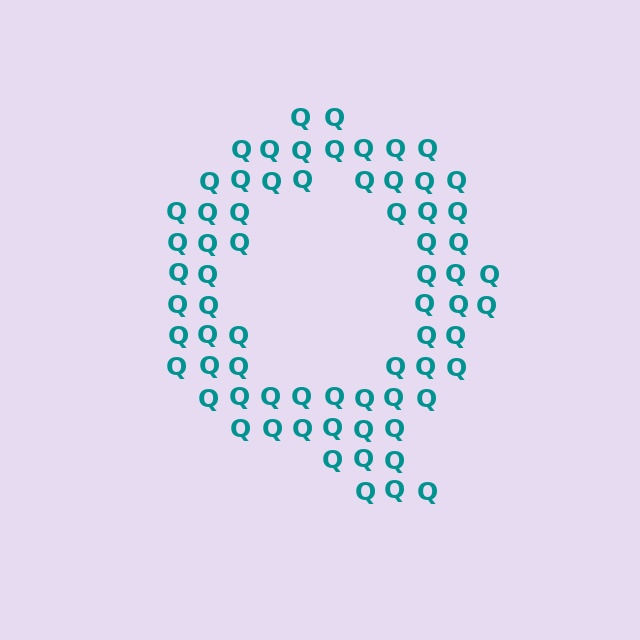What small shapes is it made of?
It is made of small letter Q's.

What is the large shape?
The large shape is the letter Q.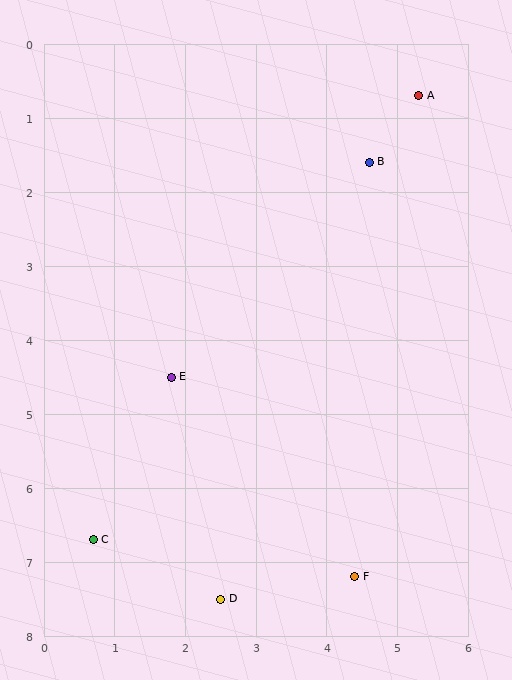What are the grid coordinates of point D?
Point D is at approximately (2.5, 7.5).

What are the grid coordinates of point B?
Point B is at approximately (4.6, 1.6).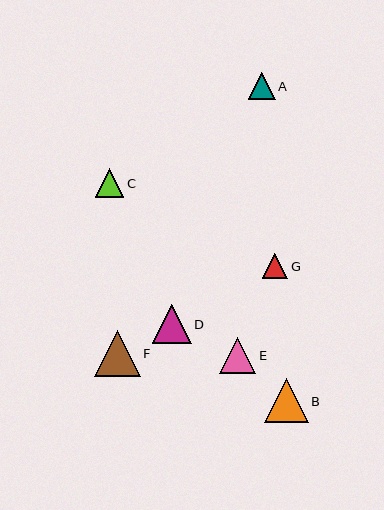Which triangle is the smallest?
Triangle G is the smallest with a size of approximately 25 pixels.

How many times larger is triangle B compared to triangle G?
Triangle B is approximately 1.8 times the size of triangle G.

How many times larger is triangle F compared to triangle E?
Triangle F is approximately 1.3 times the size of triangle E.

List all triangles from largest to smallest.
From largest to smallest: F, B, D, E, C, A, G.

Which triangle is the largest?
Triangle F is the largest with a size of approximately 46 pixels.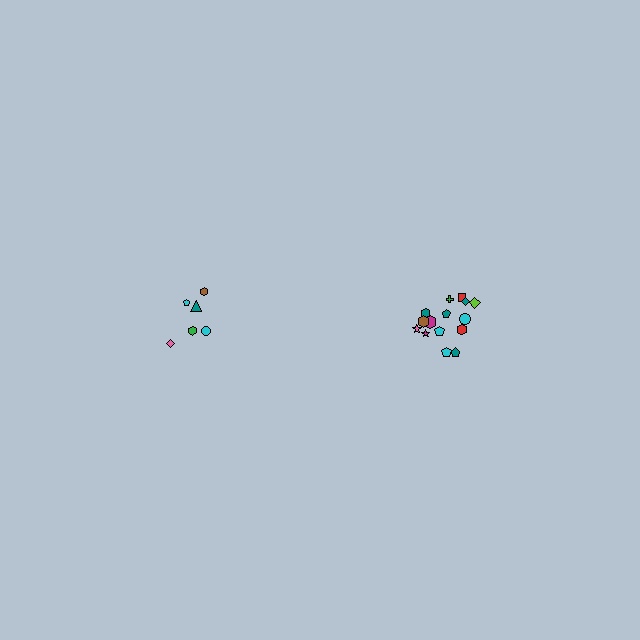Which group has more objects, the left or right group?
The right group.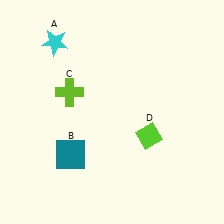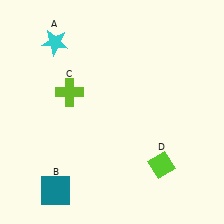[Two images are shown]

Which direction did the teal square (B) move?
The teal square (B) moved down.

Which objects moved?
The objects that moved are: the teal square (B), the lime diamond (D).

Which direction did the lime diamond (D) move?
The lime diamond (D) moved down.